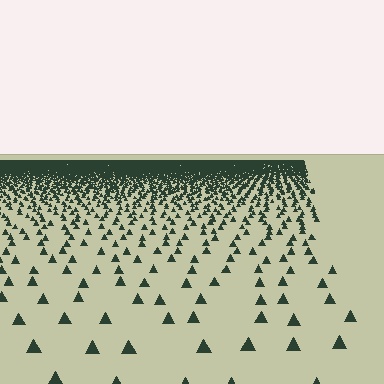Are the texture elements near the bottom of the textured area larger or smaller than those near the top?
Larger. Near the bottom, elements are closer to the viewer and appear at a bigger on-screen size.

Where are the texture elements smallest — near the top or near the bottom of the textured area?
Near the top.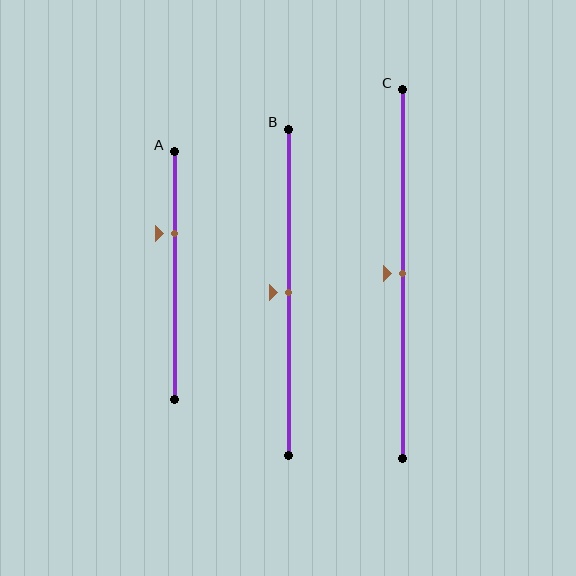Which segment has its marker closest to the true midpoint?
Segment B has its marker closest to the true midpoint.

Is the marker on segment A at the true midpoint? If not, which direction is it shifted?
No, the marker on segment A is shifted upward by about 17% of the segment length.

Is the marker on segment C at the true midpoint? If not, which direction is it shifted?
Yes, the marker on segment C is at the true midpoint.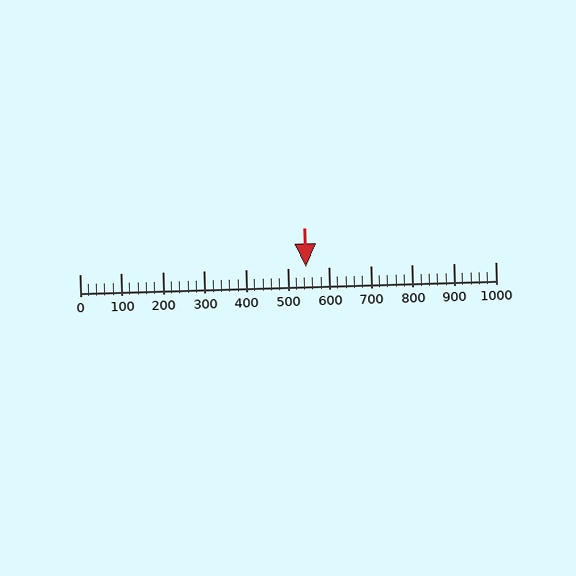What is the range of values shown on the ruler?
The ruler shows values from 0 to 1000.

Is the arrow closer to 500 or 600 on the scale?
The arrow is closer to 500.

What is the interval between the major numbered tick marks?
The major tick marks are spaced 100 units apart.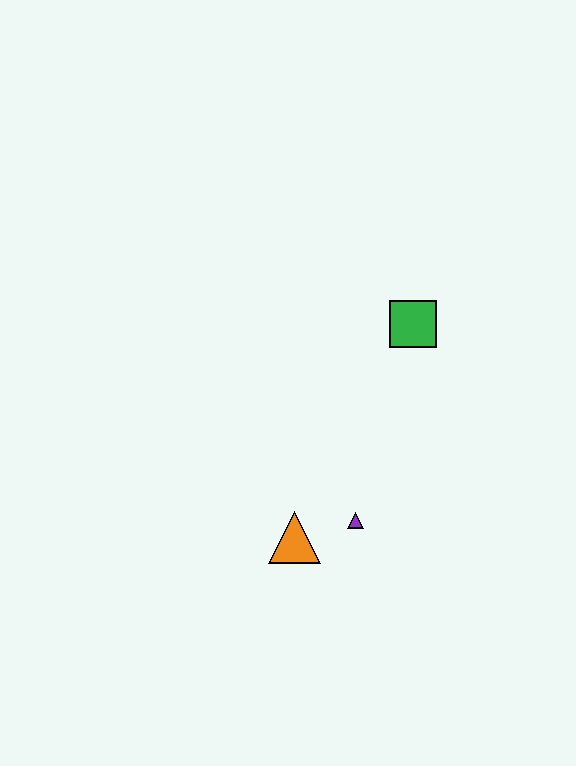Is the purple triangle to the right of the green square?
No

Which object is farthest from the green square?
The orange triangle is farthest from the green square.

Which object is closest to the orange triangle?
The purple triangle is closest to the orange triangle.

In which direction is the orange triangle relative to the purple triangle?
The orange triangle is to the left of the purple triangle.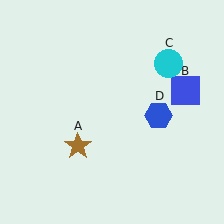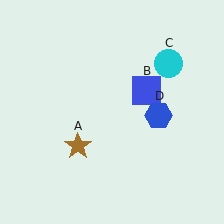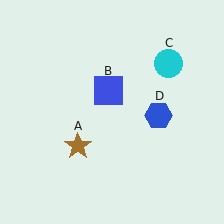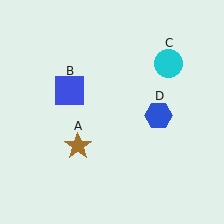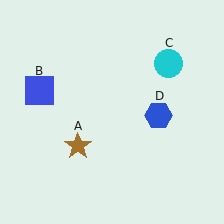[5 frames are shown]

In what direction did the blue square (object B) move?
The blue square (object B) moved left.